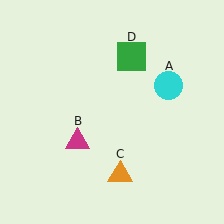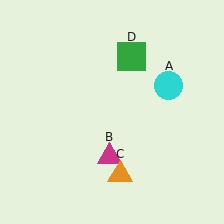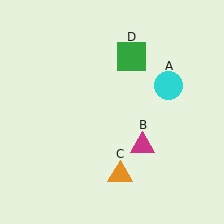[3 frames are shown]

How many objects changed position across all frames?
1 object changed position: magenta triangle (object B).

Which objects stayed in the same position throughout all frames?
Cyan circle (object A) and orange triangle (object C) and green square (object D) remained stationary.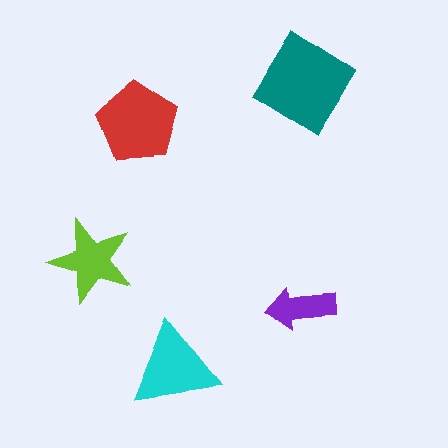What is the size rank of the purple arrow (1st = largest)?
5th.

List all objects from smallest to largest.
The purple arrow, the lime star, the cyan triangle, the red pentagon, the teal diamond.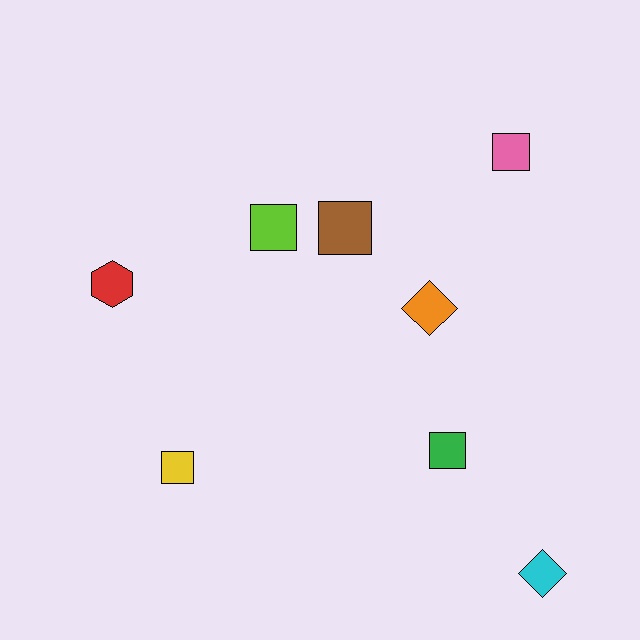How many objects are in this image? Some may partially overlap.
There are 8 objects.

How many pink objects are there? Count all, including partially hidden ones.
There is 1 pink object.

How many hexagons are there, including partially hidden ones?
There is 1 hexagon.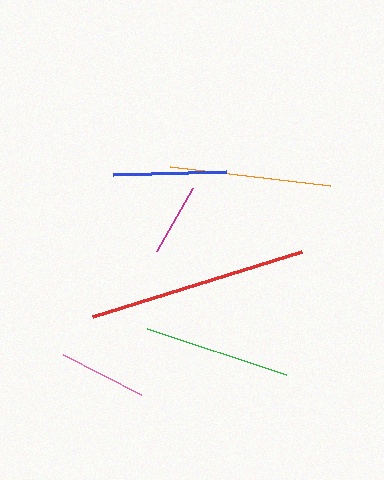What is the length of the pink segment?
The pink segment is approximately 88 pixels long.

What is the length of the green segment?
The green segment is approximately 146 pixels long.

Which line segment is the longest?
The red line is the longest at approximately 219 pixels.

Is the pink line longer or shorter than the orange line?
The orange line is longer than the pink line.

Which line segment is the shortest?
The magenta line is the shortest at approximately 73 pixels.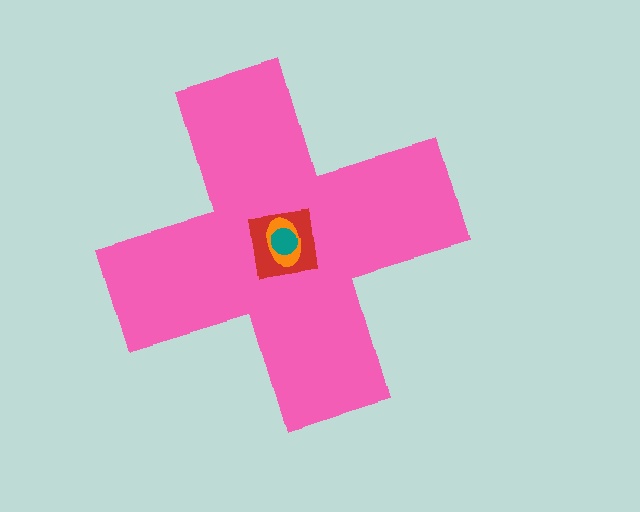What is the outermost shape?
The pink cross.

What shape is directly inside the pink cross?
The red square.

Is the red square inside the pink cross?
Yes.